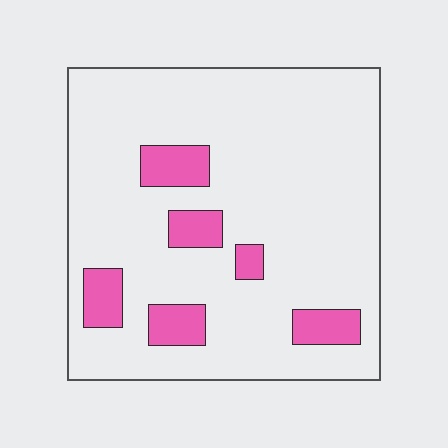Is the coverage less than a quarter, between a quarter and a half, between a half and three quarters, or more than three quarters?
Less than a quarter.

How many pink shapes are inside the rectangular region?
6.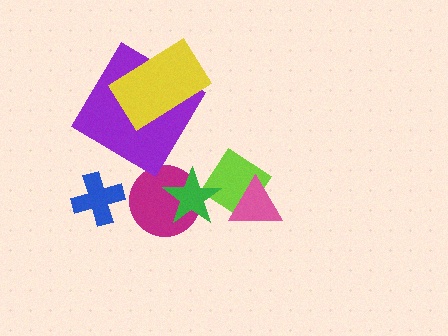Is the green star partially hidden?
No, no other shape covers it.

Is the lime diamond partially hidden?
Yes, it is partially covered by another shape.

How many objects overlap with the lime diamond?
2 objects overlap with the lime diamond.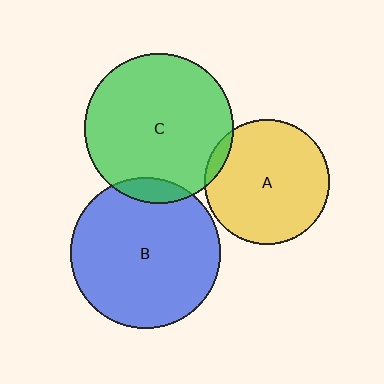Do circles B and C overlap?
Yes.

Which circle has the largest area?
Circle B (blue).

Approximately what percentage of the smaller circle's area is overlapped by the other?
Approximately 10%.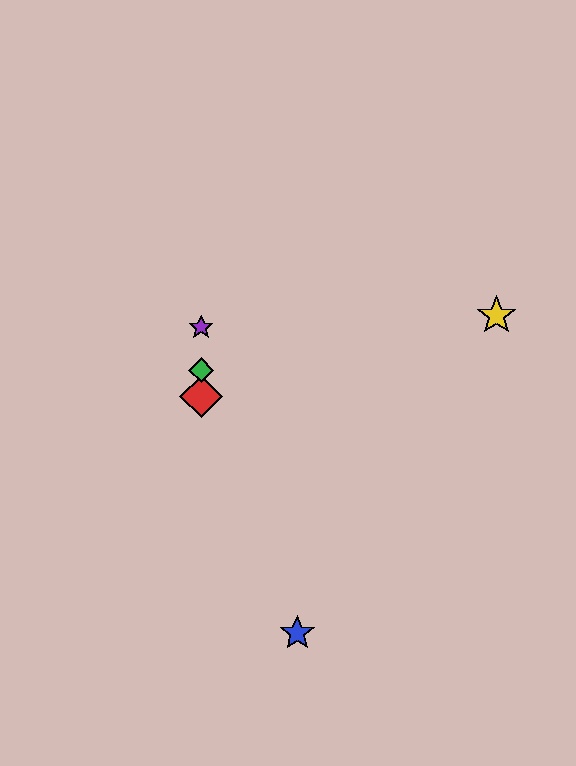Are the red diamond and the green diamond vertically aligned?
Yes, both are at x≈201.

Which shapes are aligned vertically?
The red diamond, the green diamond, the purple star are aligned vertically.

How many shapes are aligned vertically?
3 shapes (the red diamond, the green diamond, the purple star) are aligned vertically.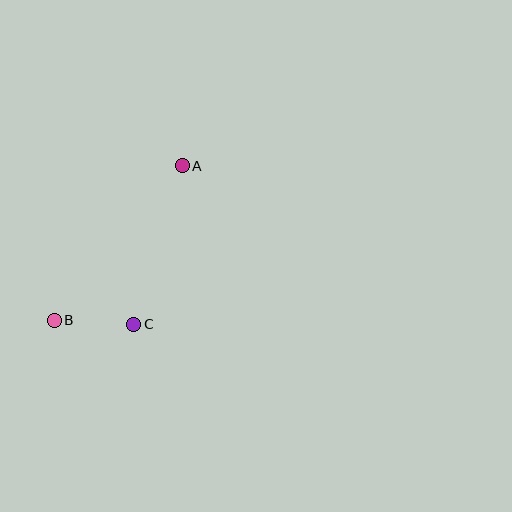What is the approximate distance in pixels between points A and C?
The distance between A and C is approximately 166 pixels.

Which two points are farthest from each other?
Points A and B are farthest from each other.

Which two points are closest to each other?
Points B and C are closest to each other.